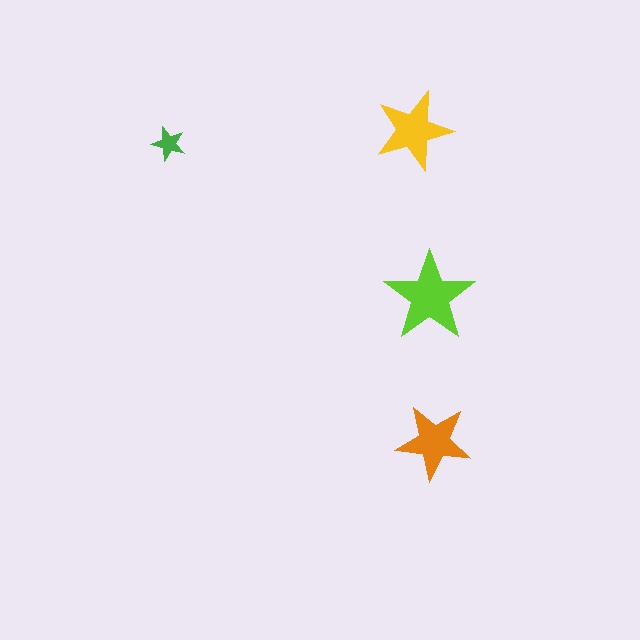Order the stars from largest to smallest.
the lime one, the yellow one, the orange one, the green one.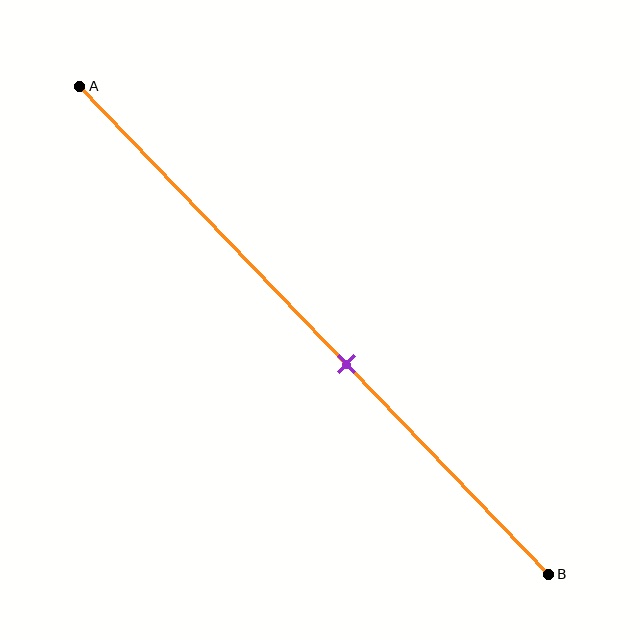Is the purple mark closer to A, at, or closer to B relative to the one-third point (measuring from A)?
The purple mark is closer to point B than the one-third point of segment AB.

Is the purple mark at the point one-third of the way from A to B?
No, the mark is at about 55% from A, not at the 33% one-third point.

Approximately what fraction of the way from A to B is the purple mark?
The purple mark is approximately 55% of the way from A to B.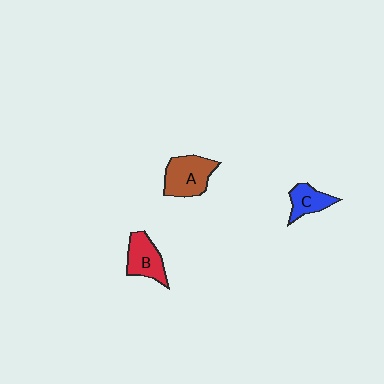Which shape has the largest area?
Shape A (brown).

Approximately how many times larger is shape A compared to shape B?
Approximately 1.2 times.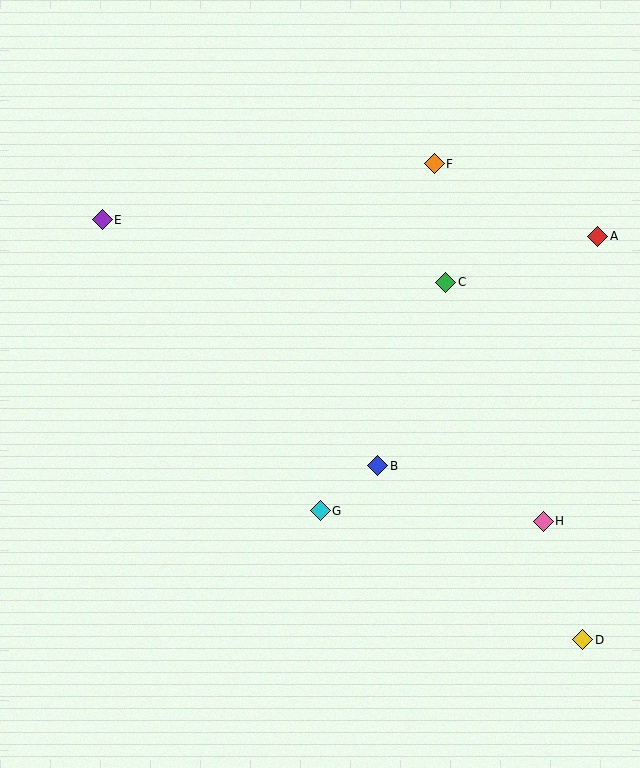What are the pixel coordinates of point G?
Point G is at (320, 511).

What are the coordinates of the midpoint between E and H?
The midpoint between E and H is at (323, 371).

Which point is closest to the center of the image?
Point B at (378, 466) is closest to the center.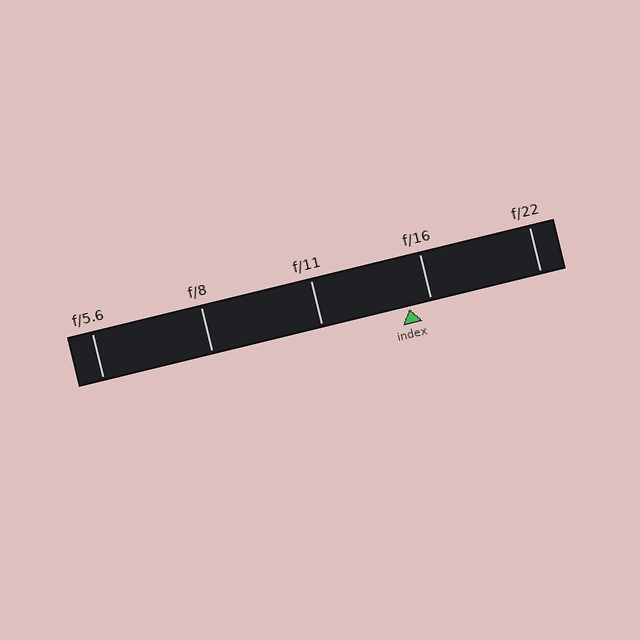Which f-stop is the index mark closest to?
The index mark is closest to f/16.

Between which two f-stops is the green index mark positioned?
The index mark is between f/11 and f/16.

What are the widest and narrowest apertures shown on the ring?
The widest aperture shown is f/5.6 and the narrowest is f/22.